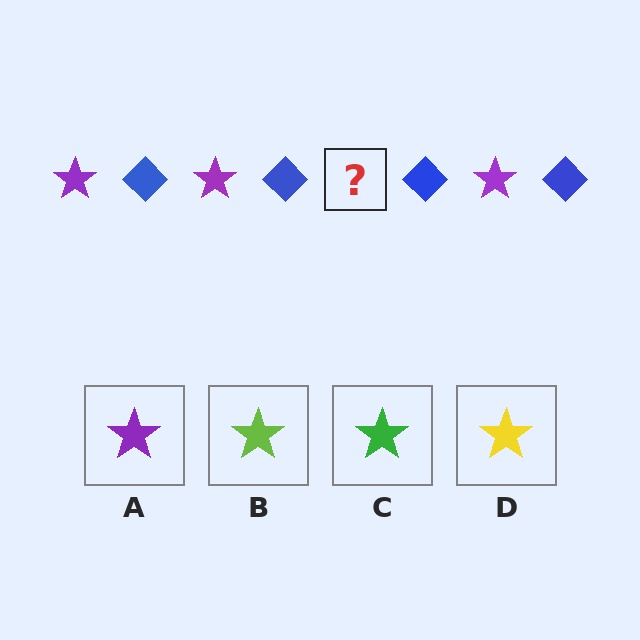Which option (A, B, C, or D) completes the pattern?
A.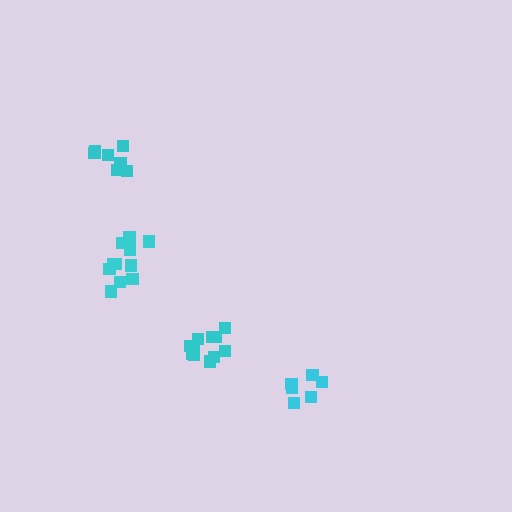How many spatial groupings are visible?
There are 4 spatial groupings.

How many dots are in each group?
Group 1: 6 dots, Group 2: 11 dots, Group 3: 11 dots, Group 4: 7 dots (35 total).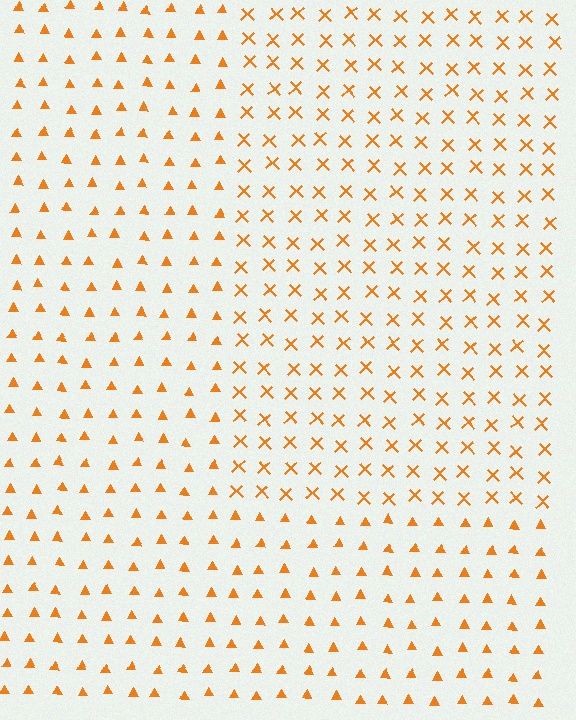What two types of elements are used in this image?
The image uses X marks inside the rectangle region and triangles outside it.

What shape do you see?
I see a rectangle.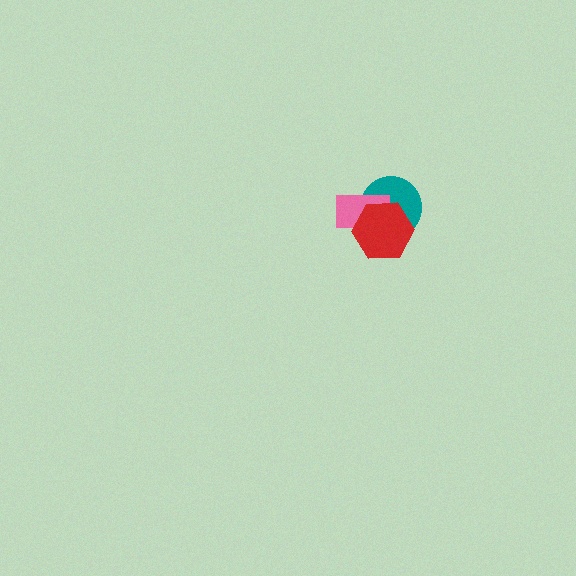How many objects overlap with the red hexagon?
2 objects overlap with the red hexagon.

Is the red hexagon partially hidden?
No, no other shape covers it.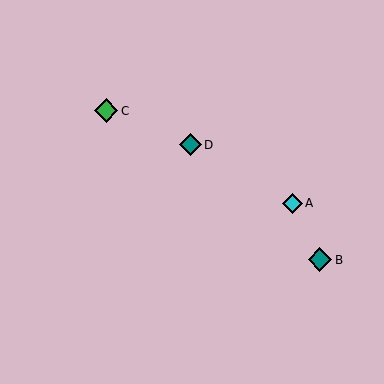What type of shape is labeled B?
Shape B is a teal diamond.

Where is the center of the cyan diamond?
The center of the cyan diamond is at (292, 203).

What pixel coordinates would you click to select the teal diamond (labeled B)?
Click at (320, 260) to select the teal diamond B.